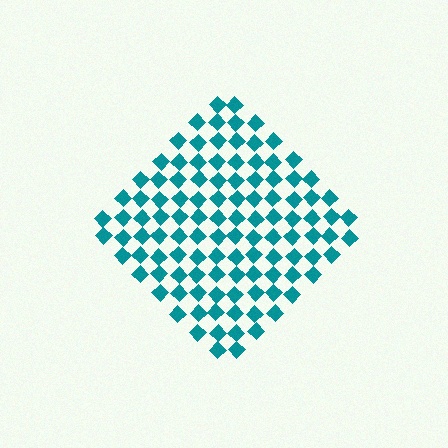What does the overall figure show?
The overall figure shows a diamond.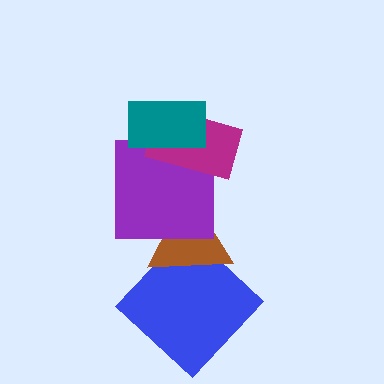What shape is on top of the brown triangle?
The purple square is on top of the brown triangle.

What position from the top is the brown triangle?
The brown triangle is 4th from the top.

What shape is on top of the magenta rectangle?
The teal rectangle is on top of the magenta rectangle.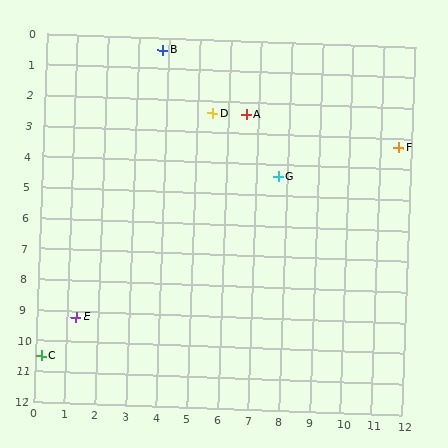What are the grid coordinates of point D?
Point D is at approximately (5.5, 2.4).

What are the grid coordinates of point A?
Point A is at approximately (6.6, 2.4).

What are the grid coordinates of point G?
Point G is at approximately (7.7, 4.4).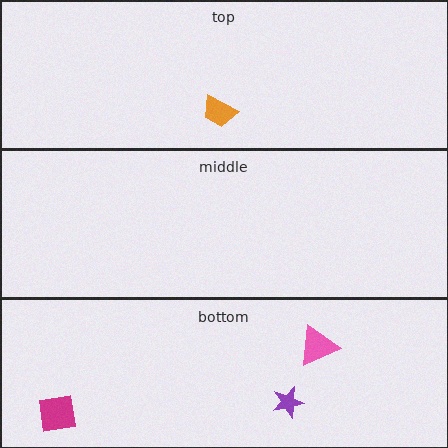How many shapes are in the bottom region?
3.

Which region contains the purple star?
The bottom region.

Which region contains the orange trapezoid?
The top region.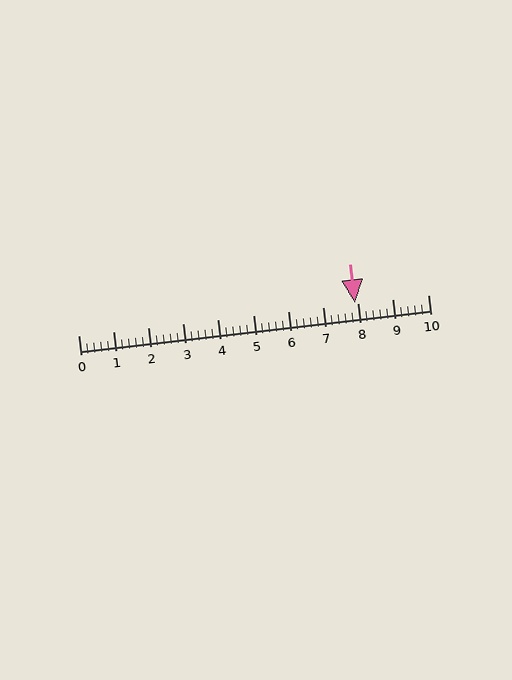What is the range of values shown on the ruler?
The ruler shows values from 0 to 10.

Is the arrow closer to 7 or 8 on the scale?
The arrow is closer to 8.